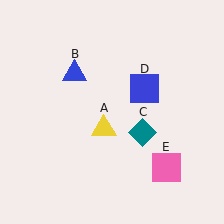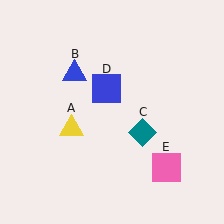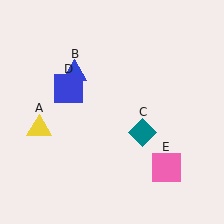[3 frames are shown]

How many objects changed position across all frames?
2 objects changed position: yellow triangle (object A), blue square (object D).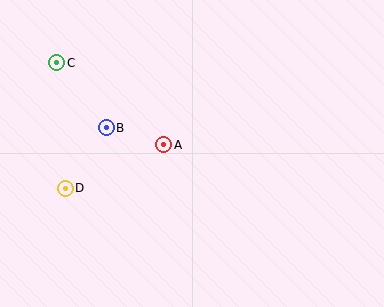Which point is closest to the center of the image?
Point A at (164, 145) is closest to the center.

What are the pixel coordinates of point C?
Point C is at (57, 63).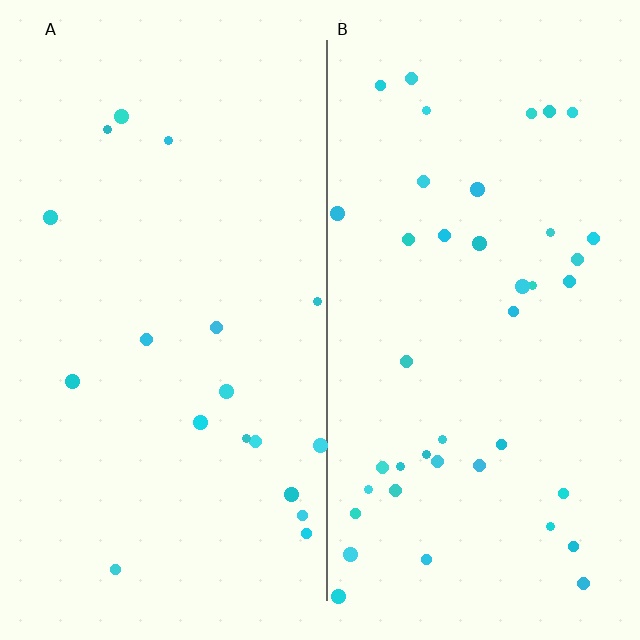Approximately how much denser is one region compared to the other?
Approximately 2.3× — region B over region A.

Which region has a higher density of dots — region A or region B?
B (the right).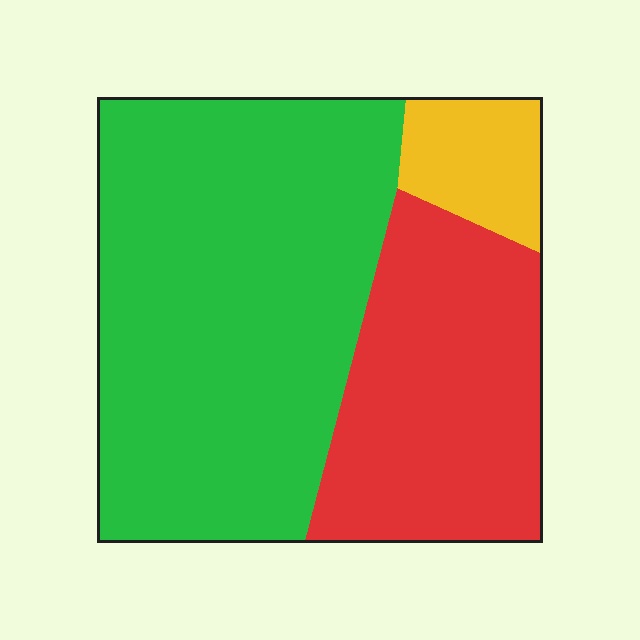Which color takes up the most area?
Green, at roughly 60%.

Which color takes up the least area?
Yellow, at roughly 10%.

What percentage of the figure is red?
Red covers roughly 30% of the figure.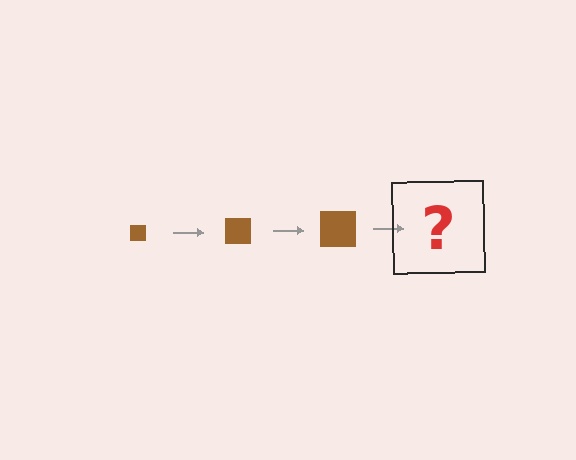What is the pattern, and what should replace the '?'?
The pattern is that the square gets progressively larger each step. The '?' should be a brown square, larger than the previous one.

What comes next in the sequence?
The next element should be a brown square, larger than the previous one.